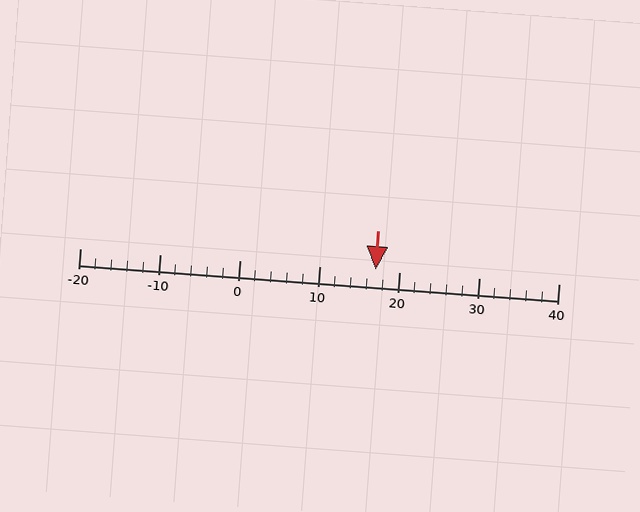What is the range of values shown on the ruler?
The ruler shows values from -20 to 40.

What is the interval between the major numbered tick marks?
The major tick marks are spaced 10 units apart.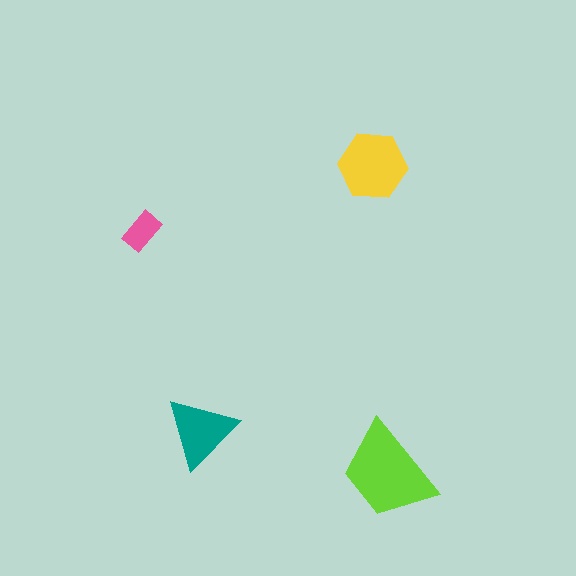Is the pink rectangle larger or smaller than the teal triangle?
Smaller.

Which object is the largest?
The lime trapezoid.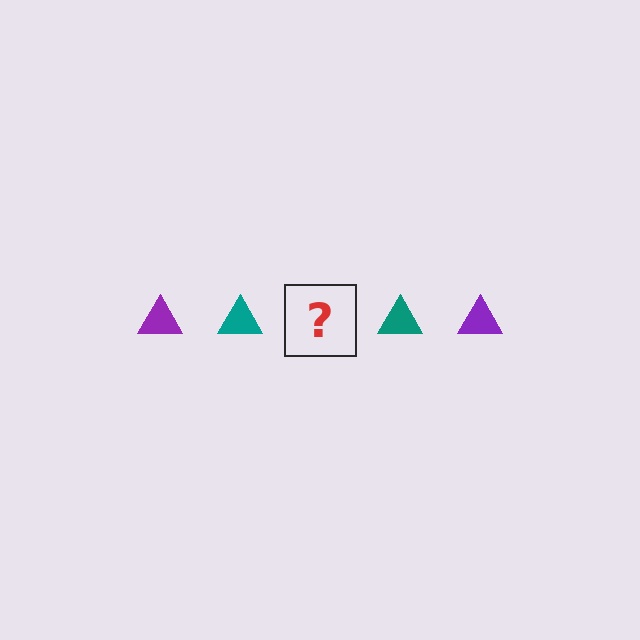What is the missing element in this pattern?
The missing element is a purple triangle.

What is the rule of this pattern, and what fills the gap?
The rule is that the pattern cycles through purple, teal triangles. The gap should be filled with a purple triangle.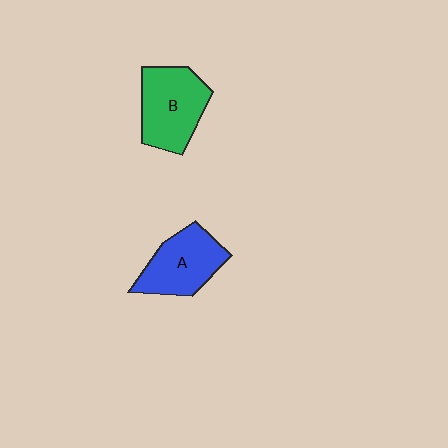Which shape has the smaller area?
Shape A (blue).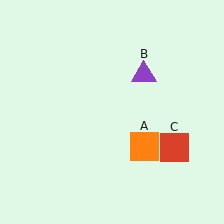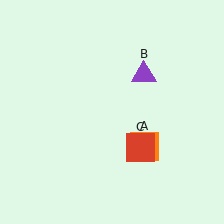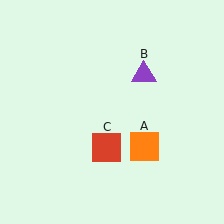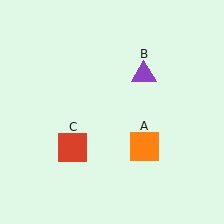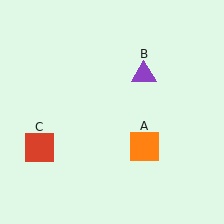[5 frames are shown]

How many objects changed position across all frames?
1 object changed position: red square (object C).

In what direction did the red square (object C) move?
The red square (object C) moved left.